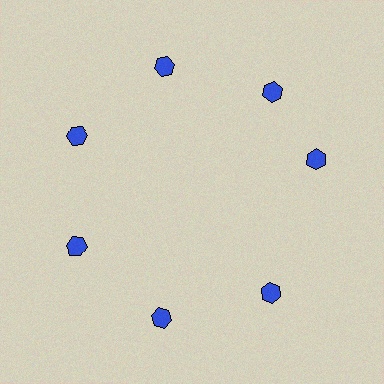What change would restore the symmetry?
The symmetry would be restored by rotating it back into even spacing with its neighbors so that all 7 hexagons sit at equal angles and equal distance from the center.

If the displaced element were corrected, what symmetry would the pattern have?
It would have 7-fold rotational symmetry — the pattern would map onto itself every 51 degrees.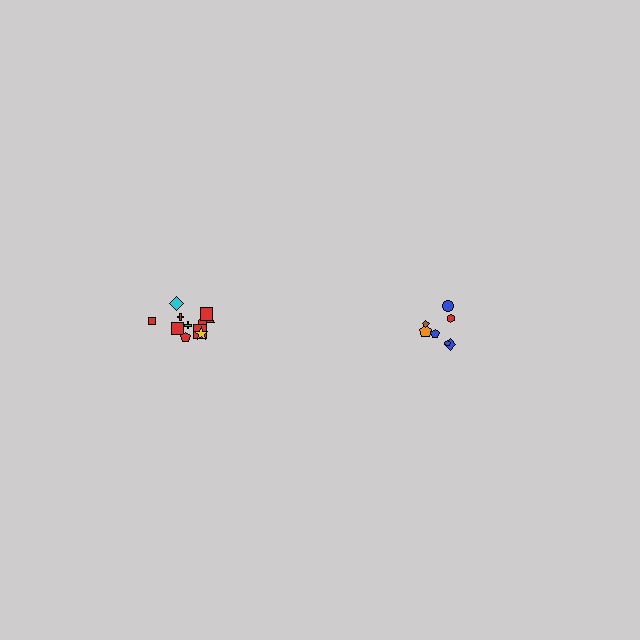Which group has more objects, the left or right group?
The left group.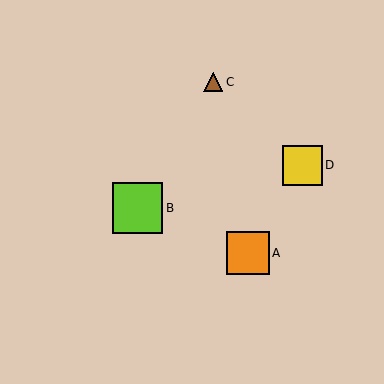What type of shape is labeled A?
Shape A is an orange square.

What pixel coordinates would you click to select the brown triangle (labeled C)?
Click at (213, 82) to select the brown triangle C.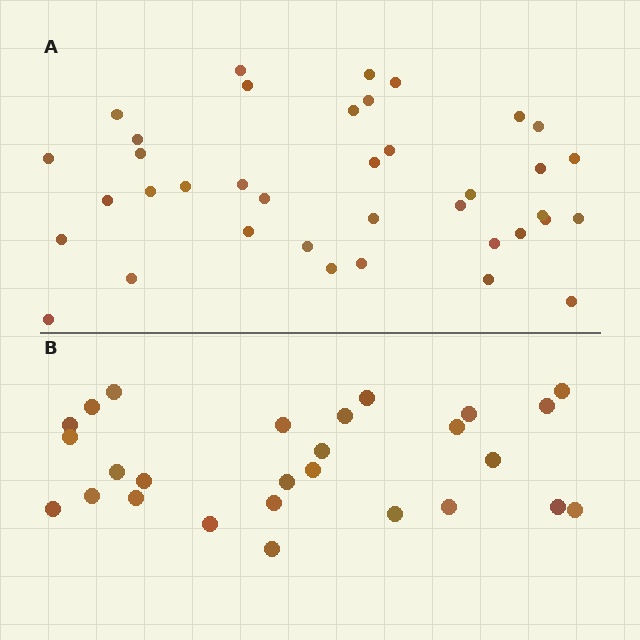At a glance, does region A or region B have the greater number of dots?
Region A (the top region) has more dots.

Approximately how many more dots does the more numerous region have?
Region A has roughly 12 or so more dots than region B.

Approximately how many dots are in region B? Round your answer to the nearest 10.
About 30 dots. (The exact count is 27, which rounds to 30.)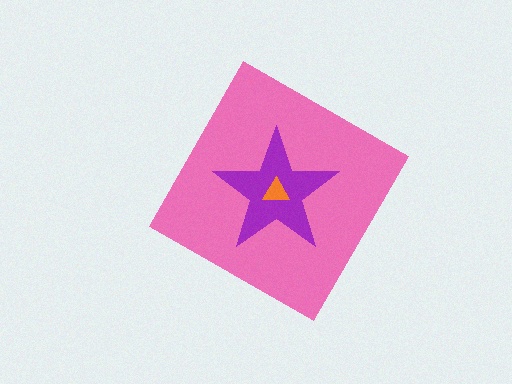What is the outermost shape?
The pink diamond.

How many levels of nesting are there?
3.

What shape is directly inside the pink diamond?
The purple star.